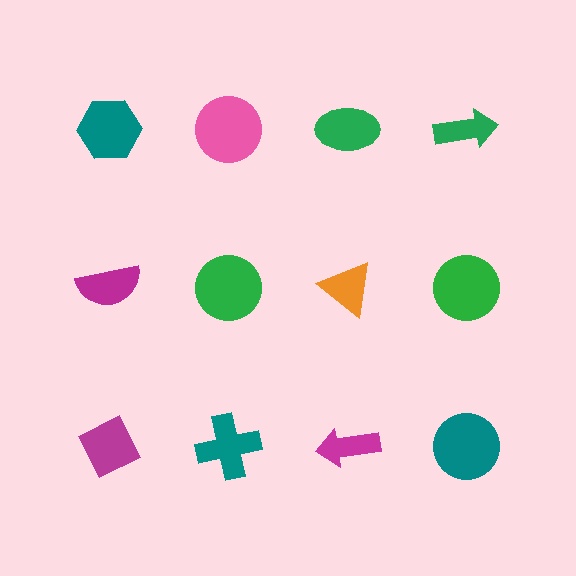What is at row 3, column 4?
A teal circle.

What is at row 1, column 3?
A green ellipse.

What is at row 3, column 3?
A magenta arrow.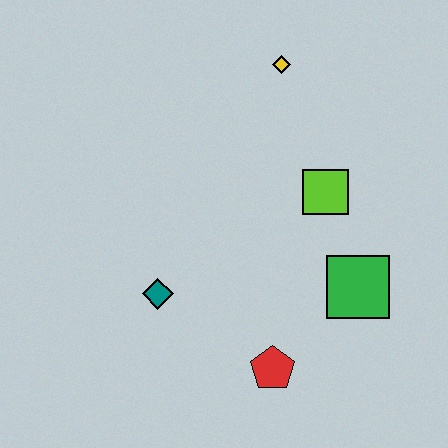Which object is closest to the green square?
The lime square is closest to the green square.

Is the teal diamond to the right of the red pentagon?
No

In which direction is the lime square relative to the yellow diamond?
The lime square is below the yellow diamond.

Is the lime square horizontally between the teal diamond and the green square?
Yes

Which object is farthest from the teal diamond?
The yellow diamond is farthest from the teal diamond.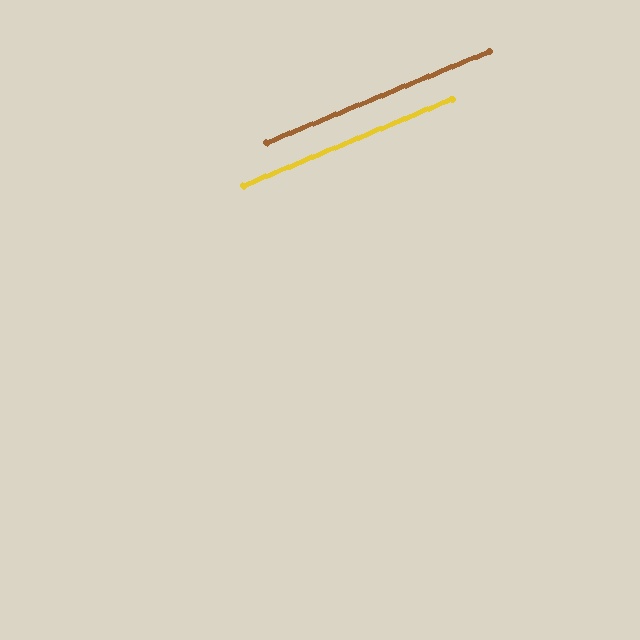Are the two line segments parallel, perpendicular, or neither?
Parallel — their directions differ by only 0.3°.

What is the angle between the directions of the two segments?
Approximately 0 degrees.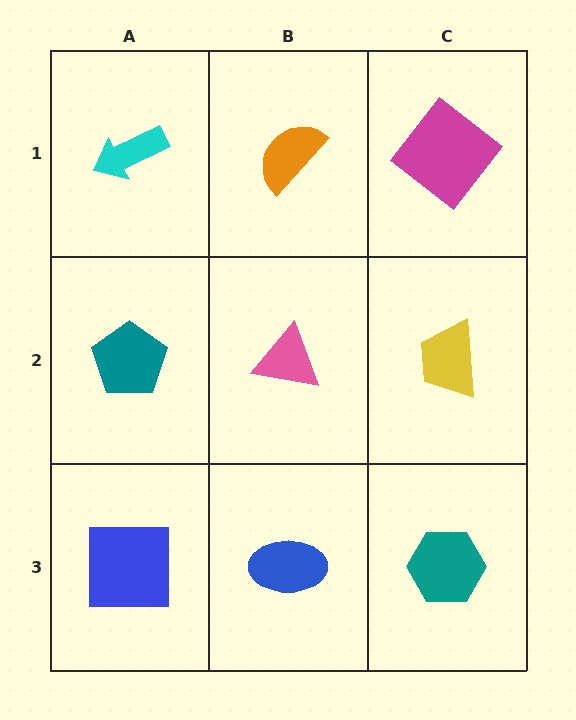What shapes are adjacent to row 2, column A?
A cyan arrow (row 1, column A), a blue square (row 3, column A), a pink triangle (row 2, column B).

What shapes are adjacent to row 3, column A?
A teal pentagon (row 2, column A), a blue ellipse (row 3, column B).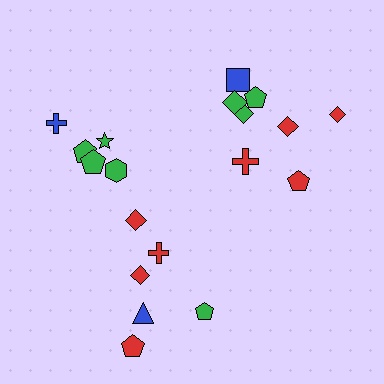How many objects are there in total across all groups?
There are 19 objects.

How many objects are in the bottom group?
There are 6 objects.